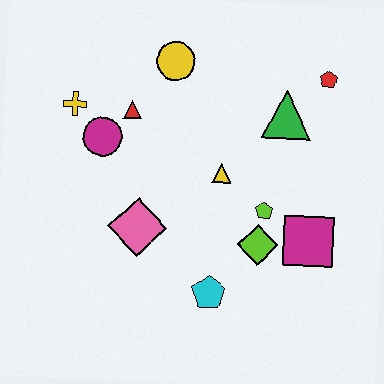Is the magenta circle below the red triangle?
Yes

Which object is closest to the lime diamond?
The lime pentagon is closest to the lime diamond.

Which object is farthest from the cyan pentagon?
The red pentagon is farthest from the cyan pentagon.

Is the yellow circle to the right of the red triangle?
Yes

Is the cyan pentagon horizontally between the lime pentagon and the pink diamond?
Yes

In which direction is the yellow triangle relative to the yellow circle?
The yellow triangle is below the yellow circle.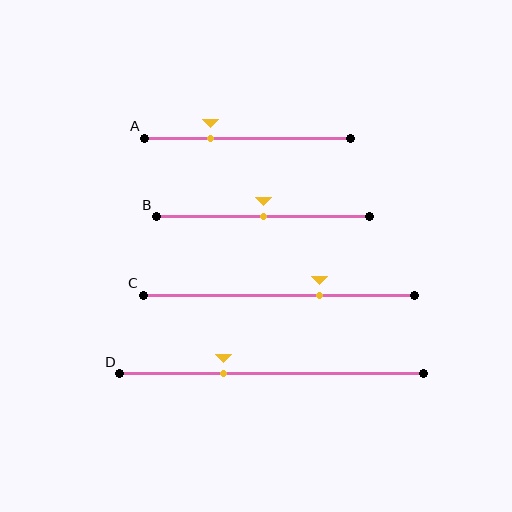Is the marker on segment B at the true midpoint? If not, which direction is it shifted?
Yes, the marker on segment B is at the true midpoint.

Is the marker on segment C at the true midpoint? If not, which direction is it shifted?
No, the marker on segment C is shifted to the right by about 15% of the segment length.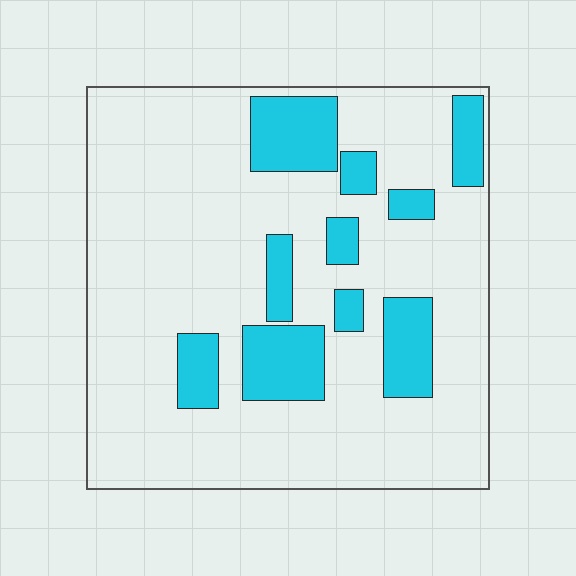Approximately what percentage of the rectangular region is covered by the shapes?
Approximately 20%.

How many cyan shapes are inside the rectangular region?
10.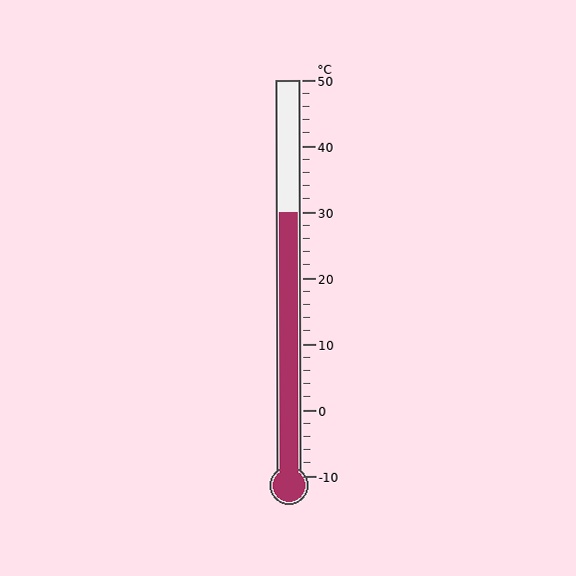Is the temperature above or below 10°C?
The temperature is above 10°C.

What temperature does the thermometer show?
The thermometer shows approximately 30°C.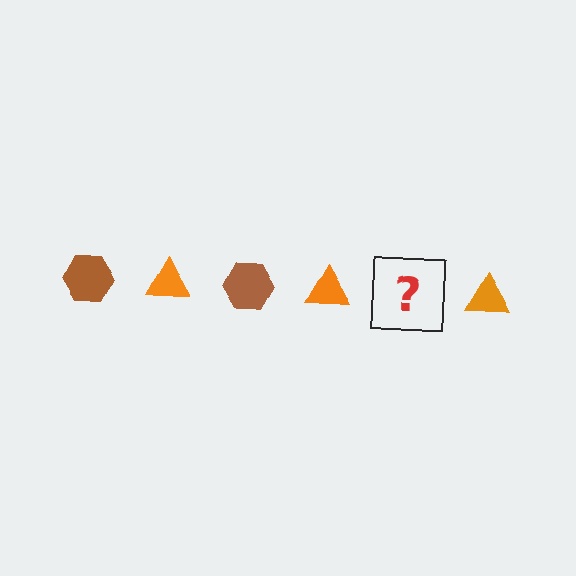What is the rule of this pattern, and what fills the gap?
The rule is that the pattern alternates between brown hexagon and orange triangle. The gap should be filled with a brown hexagon.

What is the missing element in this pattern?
The missing element is a brown hexagon.